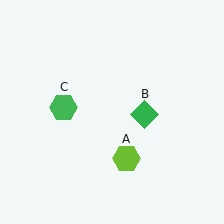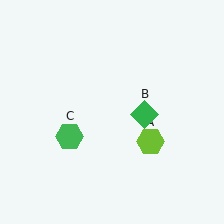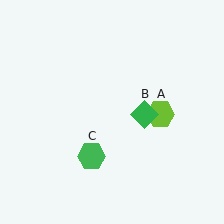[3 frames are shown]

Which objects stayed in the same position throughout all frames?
Green diamond (object B) remained stationary.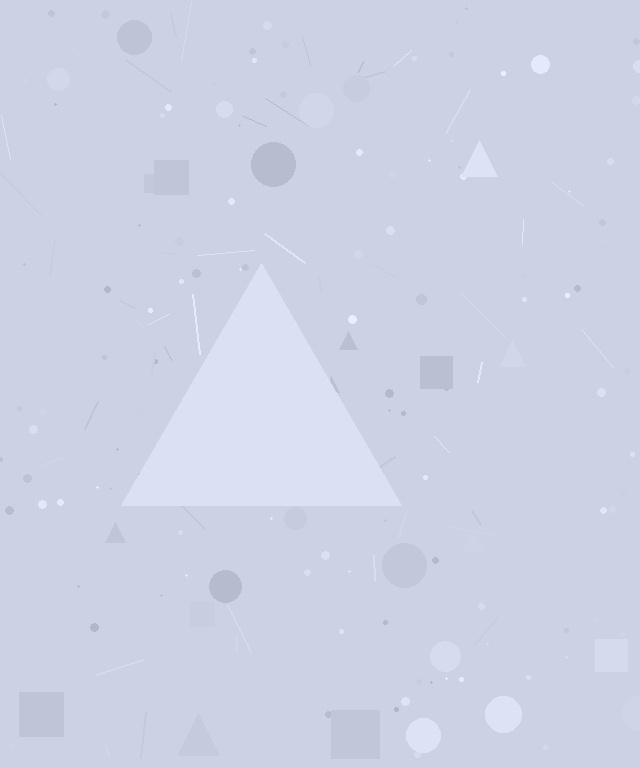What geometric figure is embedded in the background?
A triangle is embedded in the background.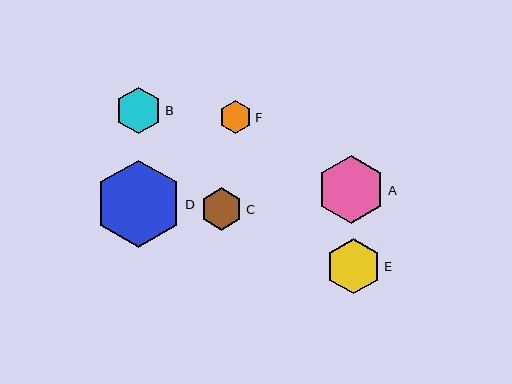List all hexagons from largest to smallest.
From largest to smallest: D, A, E, B, C, F.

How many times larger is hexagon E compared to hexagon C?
Hexagon E is approximately 1.3 times the size of hexagon C.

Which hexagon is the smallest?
Hexagon F is the smallest with a size of approximately 32 pixels.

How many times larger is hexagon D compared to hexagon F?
Hexagon D is approximately 2.7 times the size of hexagon F.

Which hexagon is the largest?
Hexagon D is the largest with a size of approximately 88 pixels.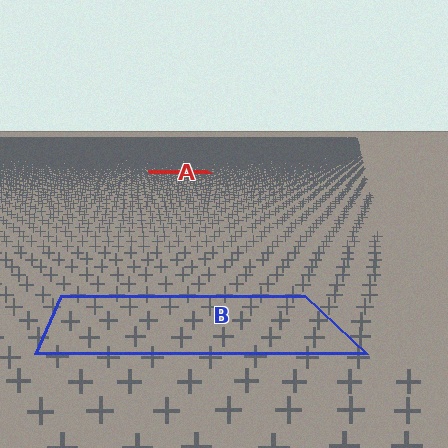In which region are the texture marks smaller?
The texture marks are smaller in region A, because it is farther away.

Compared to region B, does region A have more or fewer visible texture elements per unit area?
Region A has more texture elements per unit area — they are packed more densely because it is farther away.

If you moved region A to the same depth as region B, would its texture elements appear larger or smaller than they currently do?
They would appear larger. At a closer depth, the same texture elements are projected at a bigger on-screen size.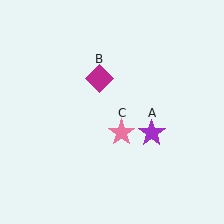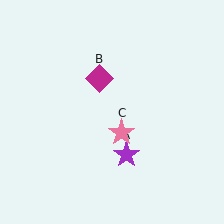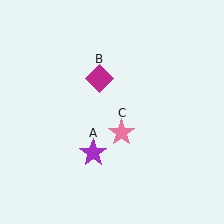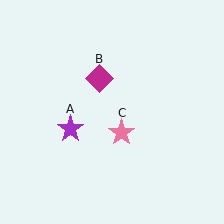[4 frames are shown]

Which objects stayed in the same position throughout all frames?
Magenta diamond (object B) and pink star (object C) remained stationary.